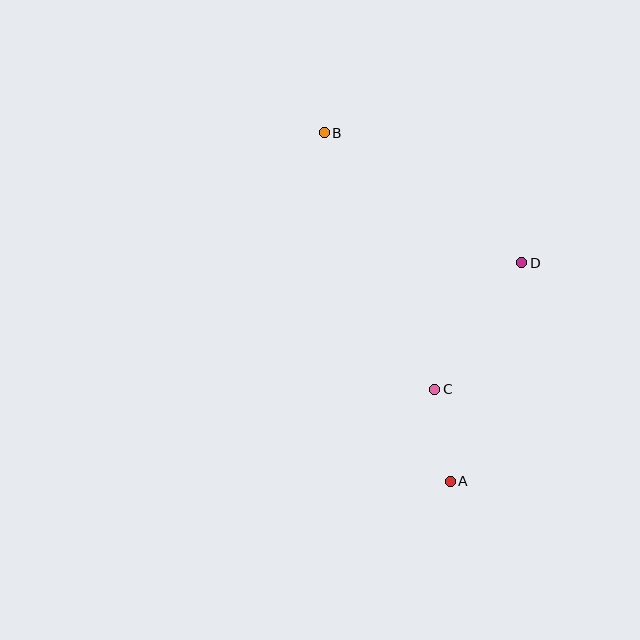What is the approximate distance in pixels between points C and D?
The distance between C and D is approximately 153 pixels.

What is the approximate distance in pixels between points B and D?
The distance between B and D is approximately 237 pixels.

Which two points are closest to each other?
Points A and C are closest to each other.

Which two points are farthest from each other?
Points A and B are farthest from each other.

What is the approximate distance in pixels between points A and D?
The distance between A and D is approximately 230 pixels.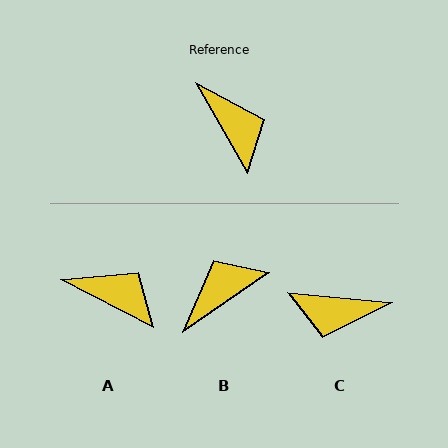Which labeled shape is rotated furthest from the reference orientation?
C, about 125 degrees away.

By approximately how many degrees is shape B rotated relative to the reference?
Approximately 95 degrees counter-clockwise.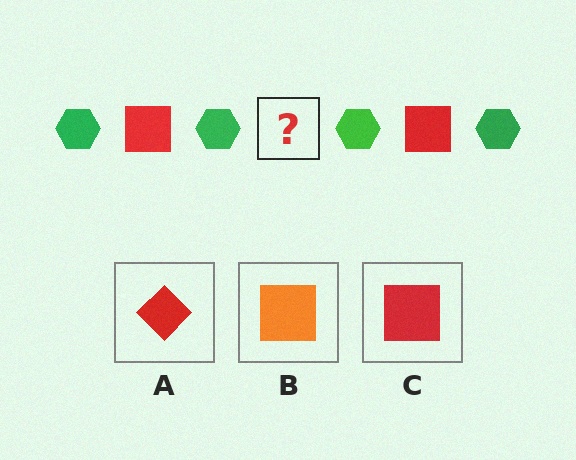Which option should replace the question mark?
Option C.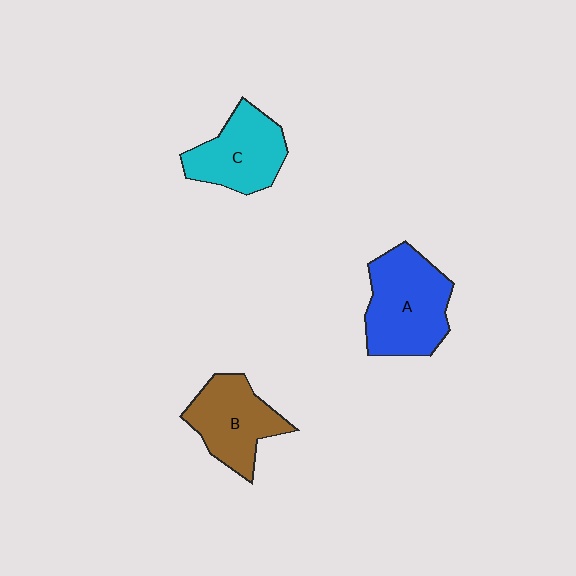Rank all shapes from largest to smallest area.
From largest to smallest: A (blue), B (brown), C (cyan).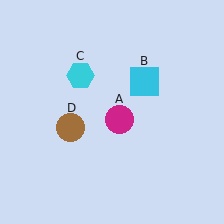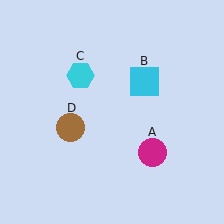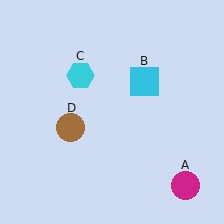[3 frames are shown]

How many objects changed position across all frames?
1 object changed position: magenta circle (object A).